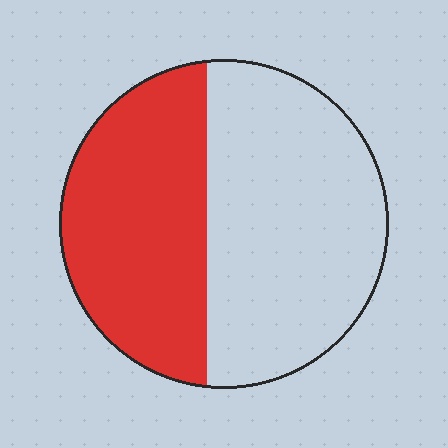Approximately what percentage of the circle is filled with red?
Approximately 45%.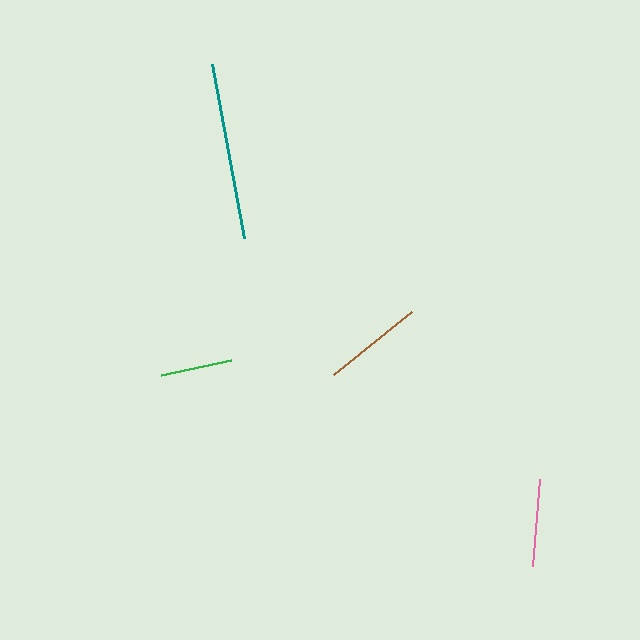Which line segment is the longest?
The teal line is the longest at approximately 176 pixels.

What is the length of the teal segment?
The teal segment is approximately 176 pixels long.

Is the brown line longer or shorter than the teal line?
The teal line is longer than the brown line.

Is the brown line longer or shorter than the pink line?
The brown line is longer than the pink line.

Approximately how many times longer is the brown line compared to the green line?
The brown line is approximately 1.4 times the length of the green line.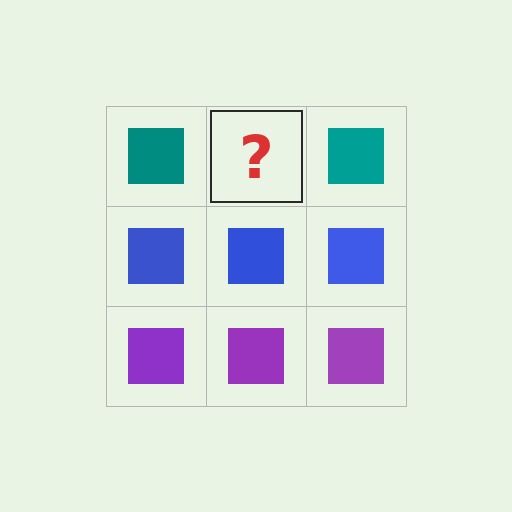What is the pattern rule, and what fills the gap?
The rule is that each row has a consistent color. The gap should be filled with a teal square.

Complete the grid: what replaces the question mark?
The question mark should be replaced with a teal square.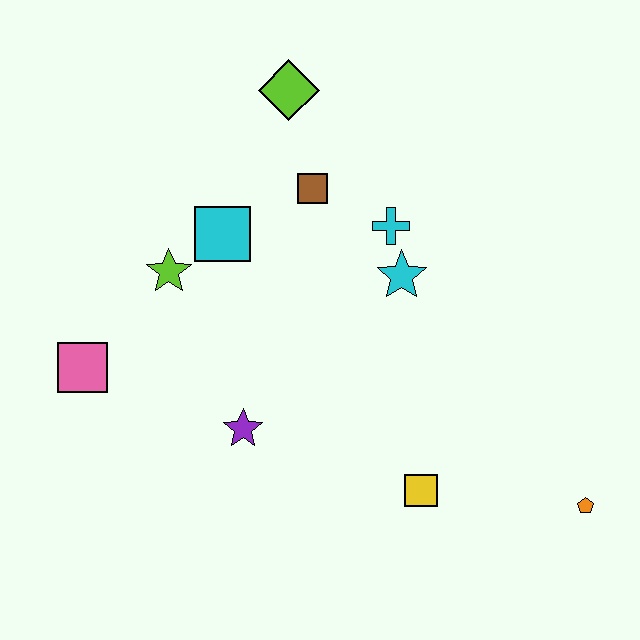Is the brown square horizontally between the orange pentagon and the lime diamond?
Yes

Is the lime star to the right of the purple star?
No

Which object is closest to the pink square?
The lime star is closest to the pink square.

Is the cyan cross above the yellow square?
Yes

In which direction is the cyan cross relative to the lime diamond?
The cyan cross is below the lime diamond.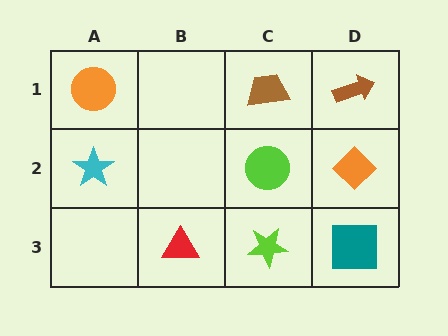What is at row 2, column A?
A cyan star.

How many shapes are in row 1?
3 shapes.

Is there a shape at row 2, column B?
No, that cell is empty.